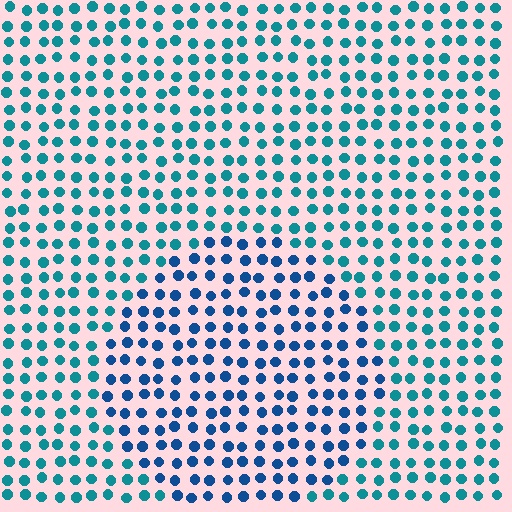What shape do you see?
I see a circle.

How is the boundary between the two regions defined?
The boundary is defined purely by a slight shift in hue (about 29 degrees). Spacing, size, and orientation are identical on both sides.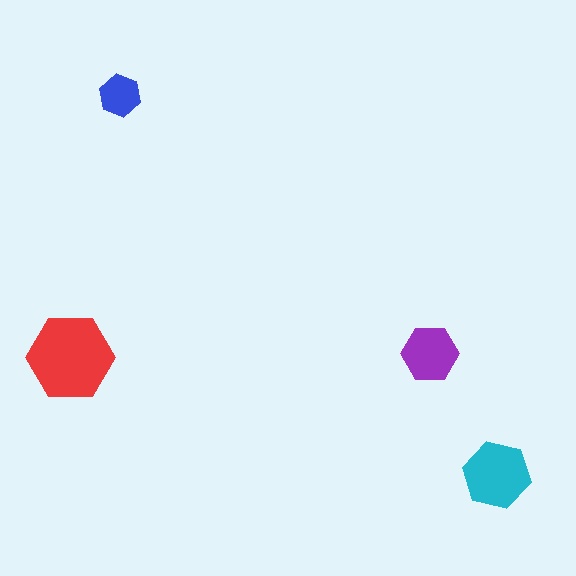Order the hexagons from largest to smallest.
the red one, the cyan one, the purple one, the blue one.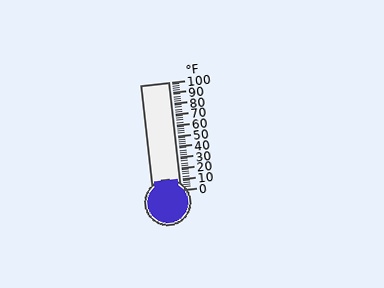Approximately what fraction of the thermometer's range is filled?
The thermometer is filled to approximately 10% of its range.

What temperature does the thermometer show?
The thermometer shows approximately 10°F.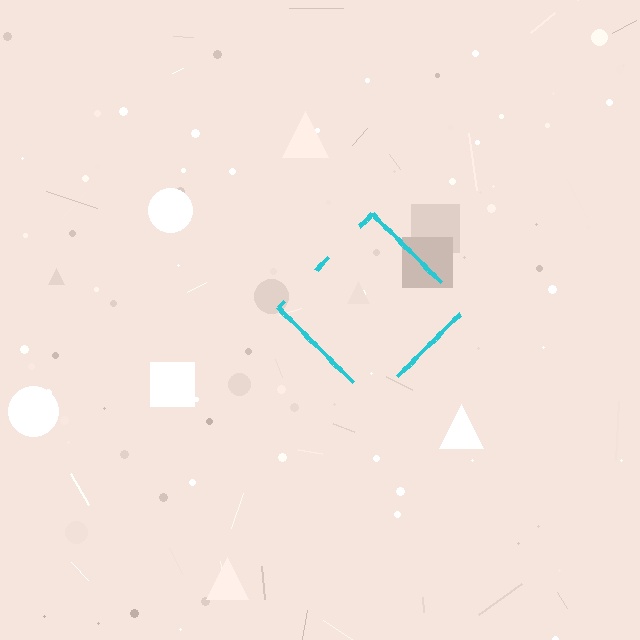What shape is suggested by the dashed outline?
The dashed outline suggests a diamond.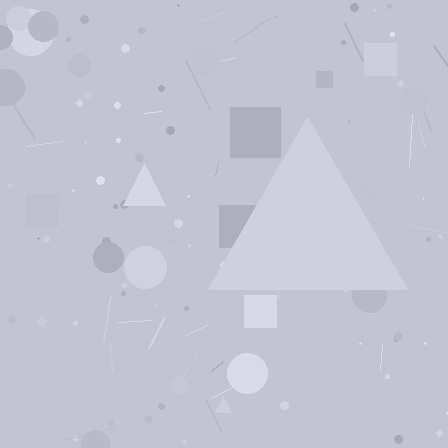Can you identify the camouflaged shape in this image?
The camouflaged shape is a triangle.